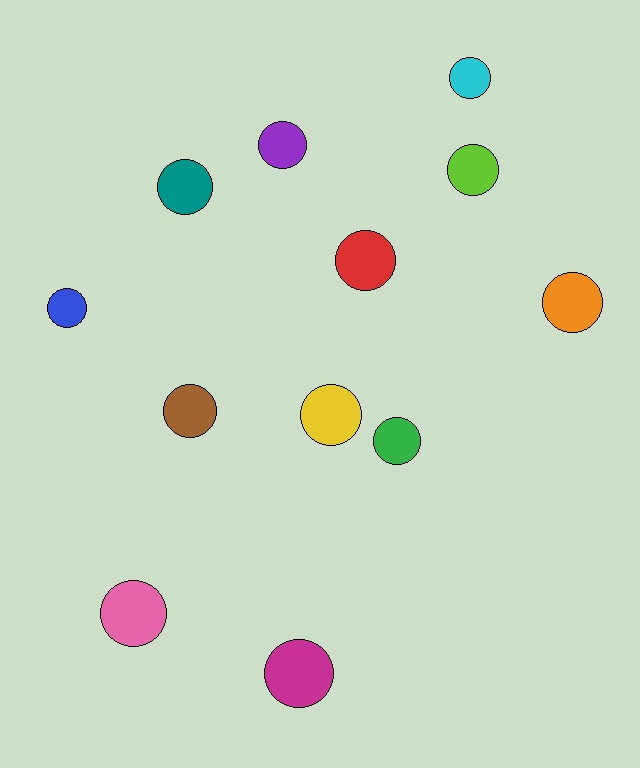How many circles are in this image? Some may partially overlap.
There are 12 circles.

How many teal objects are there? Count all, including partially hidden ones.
There is 1 teal object.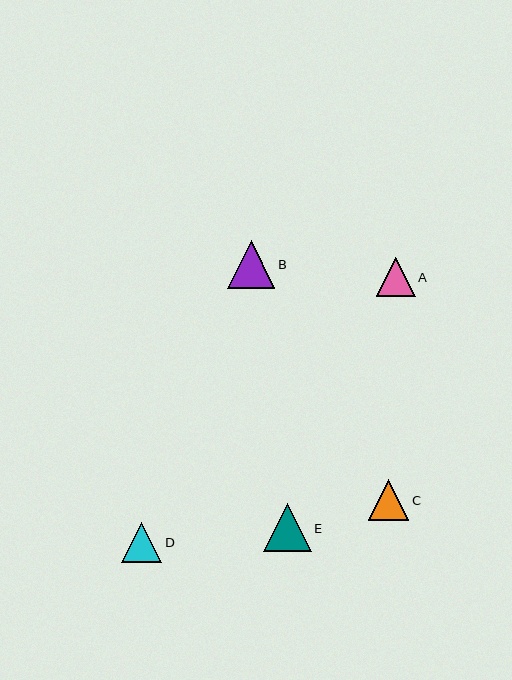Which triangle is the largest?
Triangle E is the largest with a size of approximately 48 pixels.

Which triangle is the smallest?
Triangle A is the smallest with a size of approximately 39 pixels.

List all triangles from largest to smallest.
From largest to smallest: E, B, C, D, A.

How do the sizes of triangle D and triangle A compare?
Triangle D and triangle A are approximately the same size.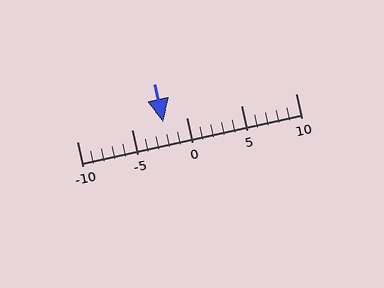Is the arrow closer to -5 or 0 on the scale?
The arrow is closer to 0.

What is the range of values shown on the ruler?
The ruler shows values from -10 to 10.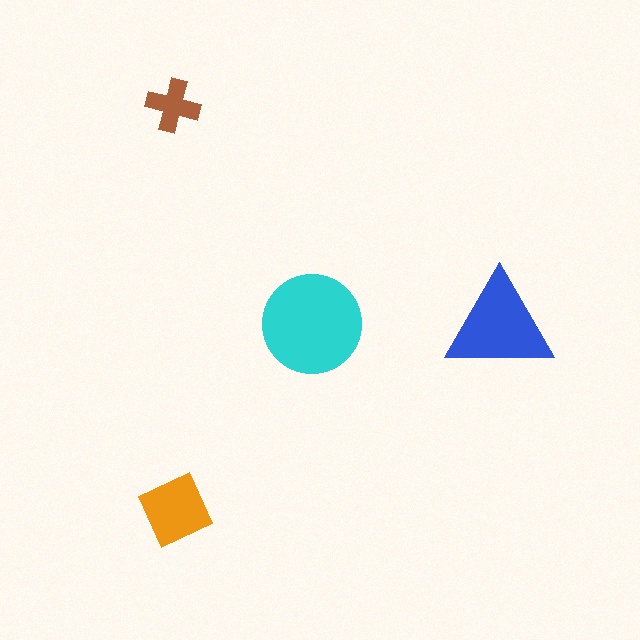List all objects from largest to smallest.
The cyan circle, the blue triangle, the orange diamond, the brown cross.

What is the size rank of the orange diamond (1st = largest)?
3rd.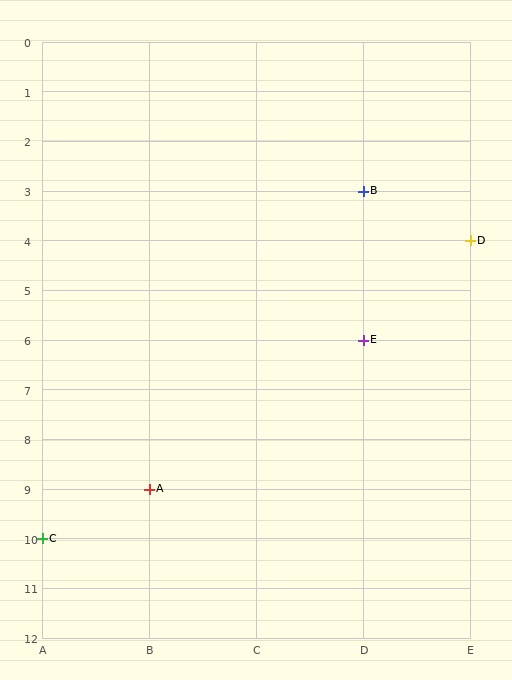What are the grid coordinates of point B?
Point B is at grid coordinates (D, 3).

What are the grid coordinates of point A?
Point A is at grid coordinates (B, 9).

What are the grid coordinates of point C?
Point C is at grid coordinates (A, 10).